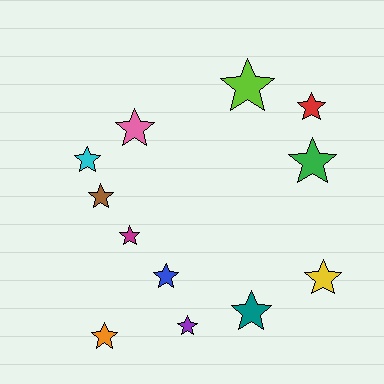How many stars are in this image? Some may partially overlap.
There are 12 stars.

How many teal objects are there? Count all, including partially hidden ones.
There is 1 teal object.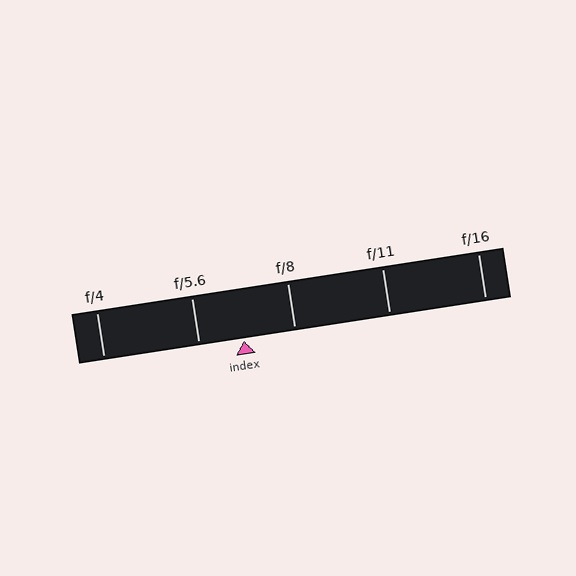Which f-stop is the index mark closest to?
The index mark is closest to f/5.6.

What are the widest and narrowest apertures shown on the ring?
The widest aperture shown is f/4 and the narrowest is f/16.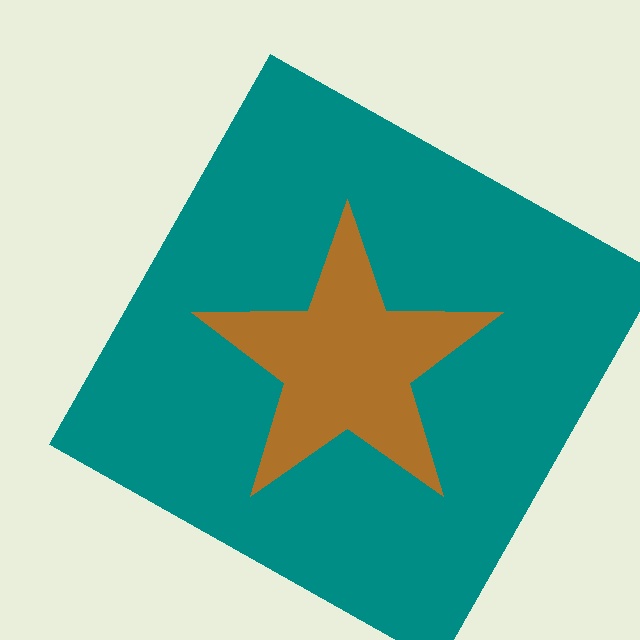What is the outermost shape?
The teal square.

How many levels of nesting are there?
2.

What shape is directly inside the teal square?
The brown star.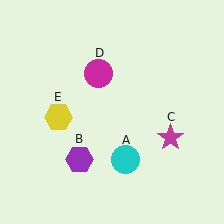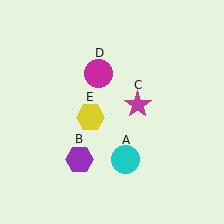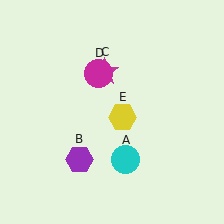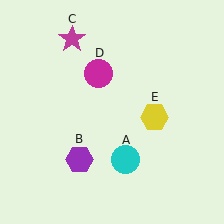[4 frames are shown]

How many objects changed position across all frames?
2 objects changed position: magenta star (object C), yellow hexagon (object E).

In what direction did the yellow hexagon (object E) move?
The yellow hexagon (object E) moved right.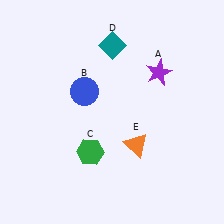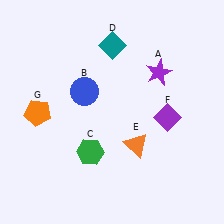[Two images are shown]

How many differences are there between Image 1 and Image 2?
There are 2 differences between the two images.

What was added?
A purple diamond (F), an orange pentagon (G) were added in Image 2.